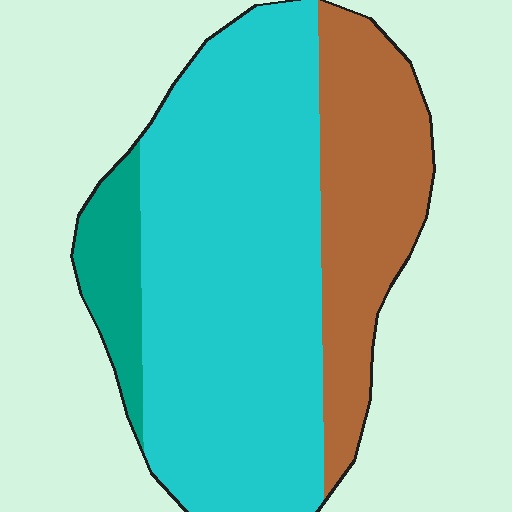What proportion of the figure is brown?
Brown covers roughly 25% of the figure.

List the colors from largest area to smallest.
From largest to smallest: cyan, brown, teal.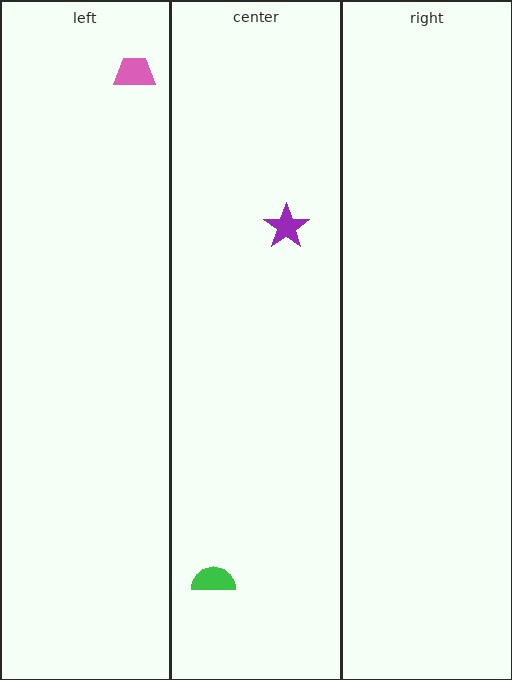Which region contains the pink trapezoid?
The left region.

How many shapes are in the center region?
2.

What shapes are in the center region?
The purple star, the green semicircle.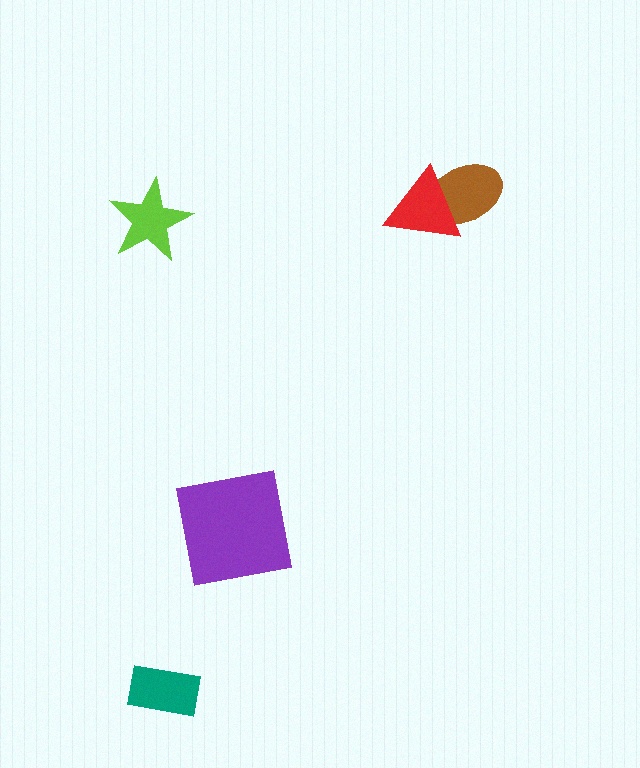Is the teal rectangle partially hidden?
No, no other shape covers it.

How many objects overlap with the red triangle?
1 object overlaps with the red triangle.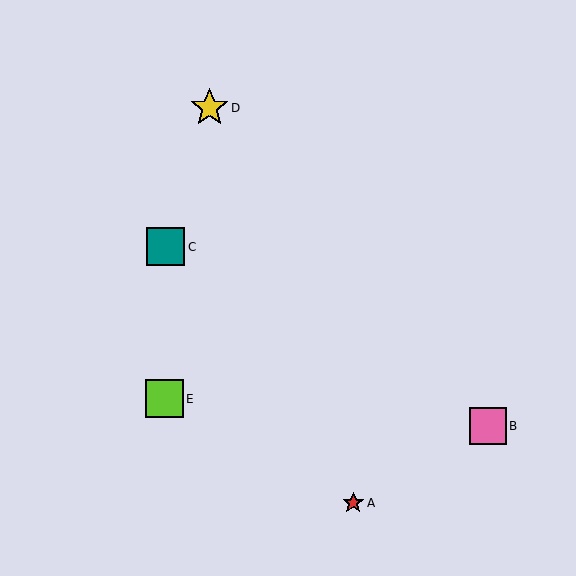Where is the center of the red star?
The center of the red star is at (353, 503).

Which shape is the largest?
The teal square (labeled C) is the largest.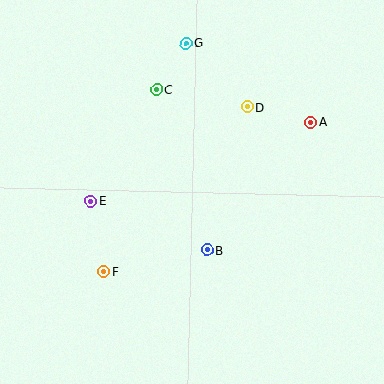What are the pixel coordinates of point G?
Point G is at (186, 43).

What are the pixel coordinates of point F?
Point F is at (104, 272).